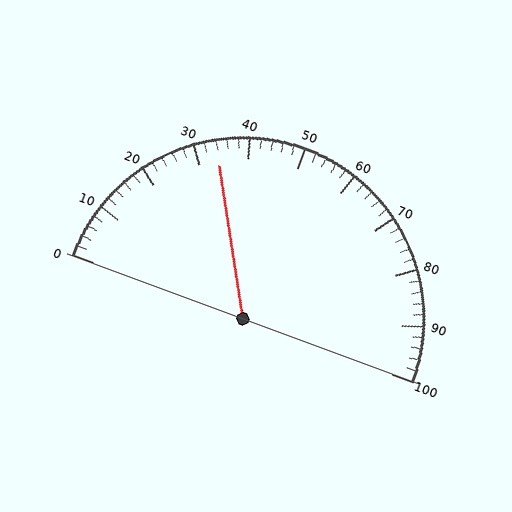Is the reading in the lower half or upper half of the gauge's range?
The reading is in the lower half of the range (0 to 100).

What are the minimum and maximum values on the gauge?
The gauge ranges from 0 to 100.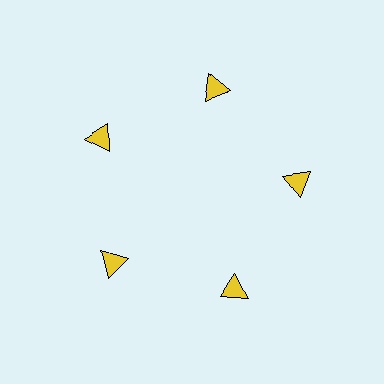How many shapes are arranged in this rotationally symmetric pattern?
There are 5 shapes, arranged in 5 groups of 1.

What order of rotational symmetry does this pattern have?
This pattern has 5-fold rotational symmetry.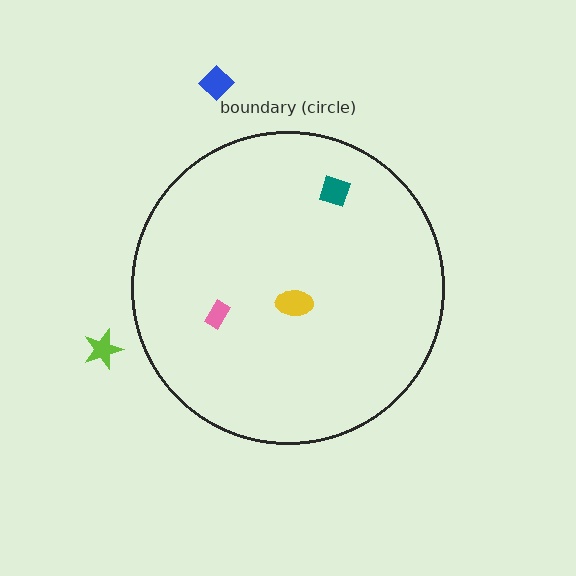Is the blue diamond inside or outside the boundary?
Outside.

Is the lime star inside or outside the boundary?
Outside.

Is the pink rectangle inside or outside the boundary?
Inside.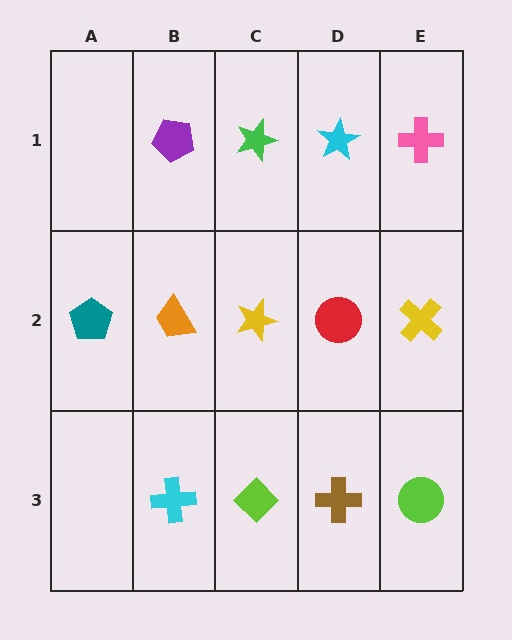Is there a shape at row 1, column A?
No, that cell is empty.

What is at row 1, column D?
A cyan star.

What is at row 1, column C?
A green star.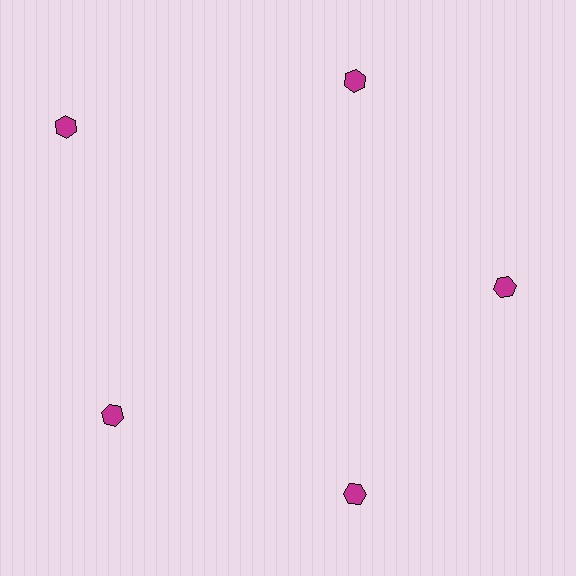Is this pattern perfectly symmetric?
No. The 5 magenta hexagons are arranged in a ring, but one element near the 10 o'clock position is pushed outward from the center, breaking the 5-fold rotational symmetry.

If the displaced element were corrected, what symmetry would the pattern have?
It would have 5-fold rotational symmetry — the pattern would map onto itself every 72 degrees.